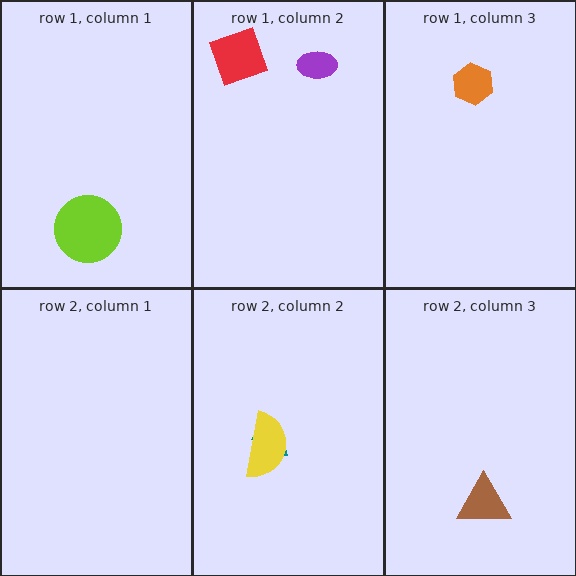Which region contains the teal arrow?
The row 2, column 2 region.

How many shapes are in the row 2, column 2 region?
2.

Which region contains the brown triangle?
The row 2, column 3 region.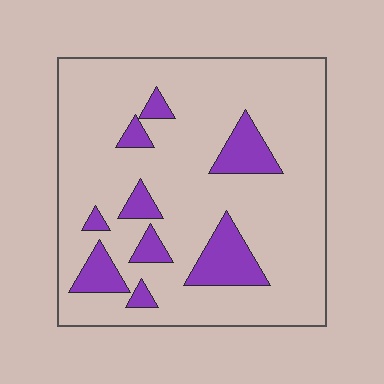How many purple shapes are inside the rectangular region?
9.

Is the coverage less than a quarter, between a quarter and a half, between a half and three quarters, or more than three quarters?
Less than a quarter.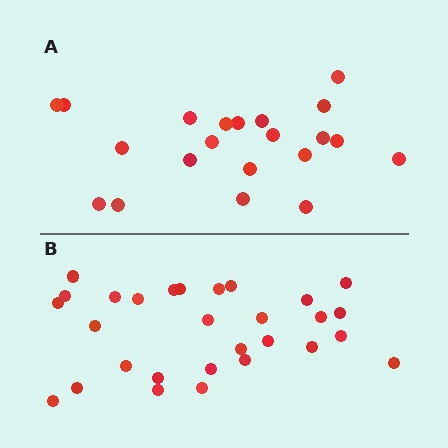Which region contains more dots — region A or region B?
Region B (the bottom region) has more dots.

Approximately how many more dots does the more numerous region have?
Region B has roughly 8 or so more dots than region A.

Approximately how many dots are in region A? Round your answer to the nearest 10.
About 20 dots. (The exact count is 21, which rounds to 20.)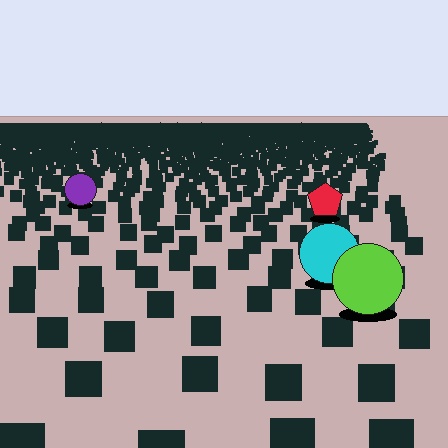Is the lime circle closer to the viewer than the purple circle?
Yes. The lime circle is closer — you can tell from the texture gradient: the ground texture is coarser near it.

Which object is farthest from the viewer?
The purple circle is farthest from the viewer. It appears smaller and the ground texture around it is denser.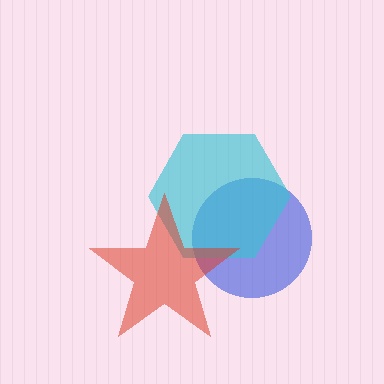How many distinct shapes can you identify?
There are 3 distinct shapes: a blue circle, a cyan hexagon, a red star.